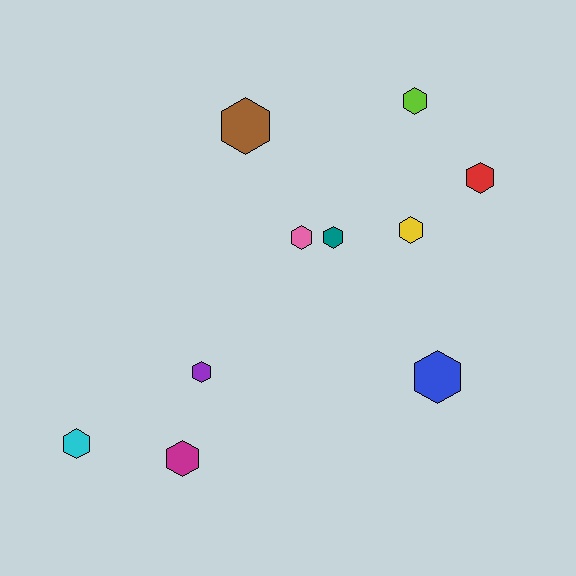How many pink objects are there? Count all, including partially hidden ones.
There is 1 pink object.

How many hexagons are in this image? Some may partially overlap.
There are 10 hexagons.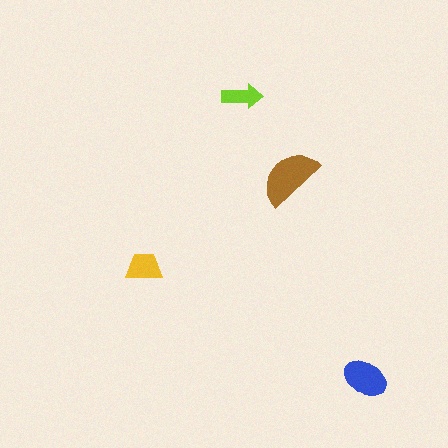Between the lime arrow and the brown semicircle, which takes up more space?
The brown semicircle.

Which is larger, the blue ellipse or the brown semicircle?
The brown semicircle.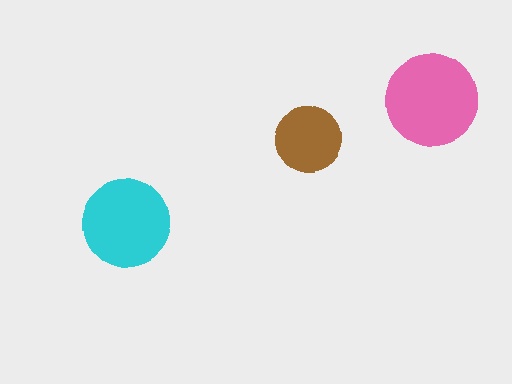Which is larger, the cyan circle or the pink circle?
The pink one.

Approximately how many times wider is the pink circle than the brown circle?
About 1.5 times wider.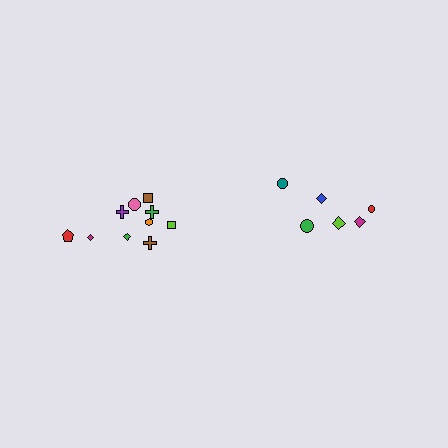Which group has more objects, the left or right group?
The left group.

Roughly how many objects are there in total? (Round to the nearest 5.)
Roughly 15 objects in total.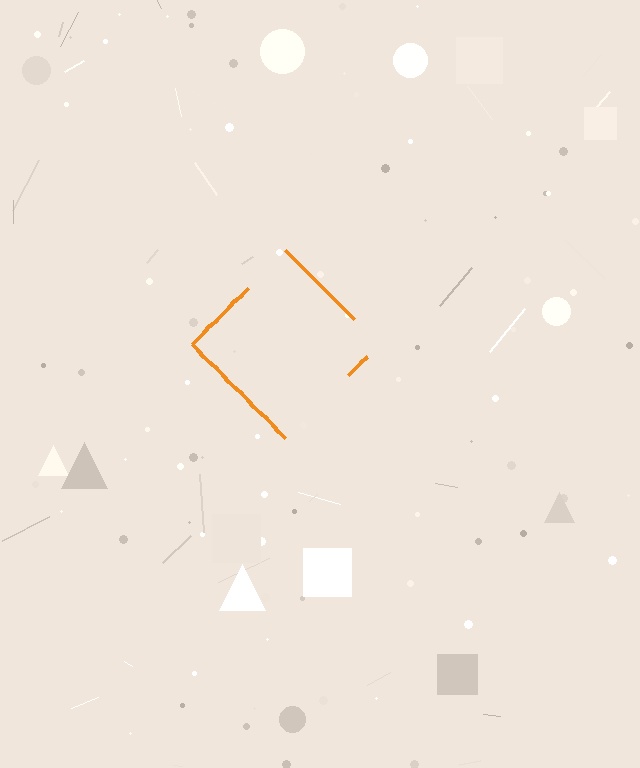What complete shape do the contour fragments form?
The contour fragments form a diamond.